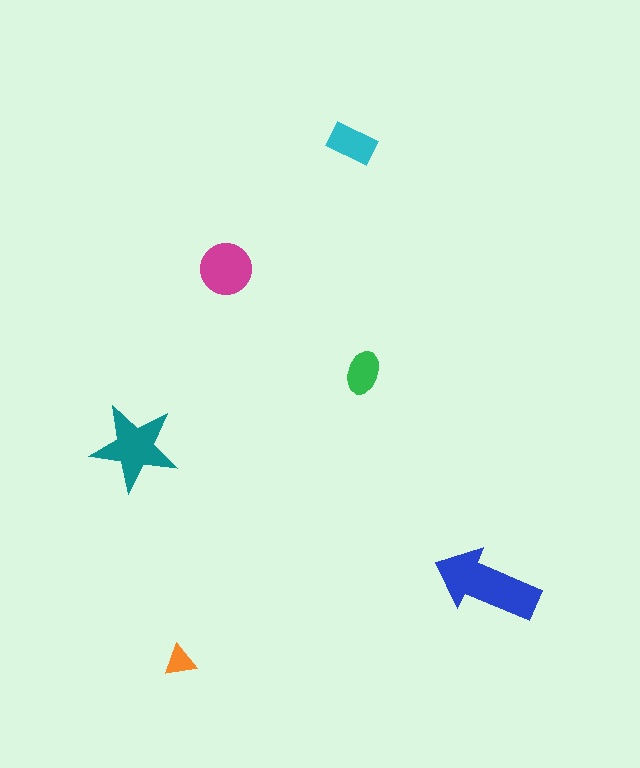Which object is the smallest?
The orange triangle.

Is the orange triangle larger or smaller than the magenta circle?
Smaller.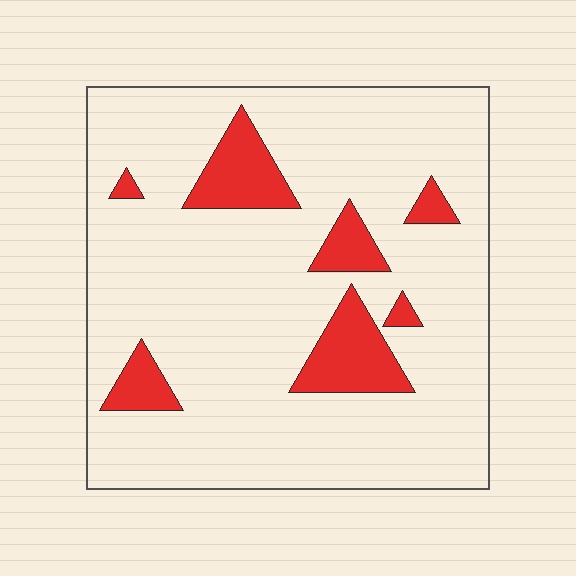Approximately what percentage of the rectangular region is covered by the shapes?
Approximately 15%.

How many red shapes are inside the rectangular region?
7.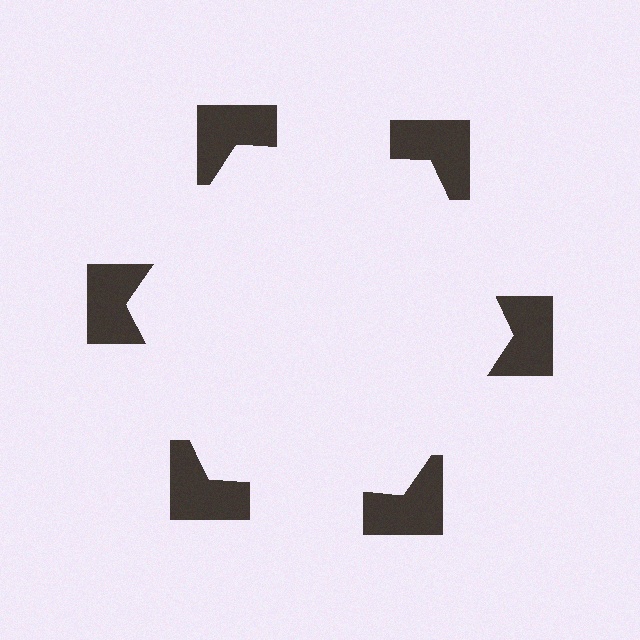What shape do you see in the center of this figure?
An illusory hexagon — its edges are inferred from the aligned wedge cuts in the notched squares, not physically drawn.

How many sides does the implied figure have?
6 sides.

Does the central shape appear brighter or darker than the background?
It typically appears slightly brighter than the background, even though no actual brightness change is drawn.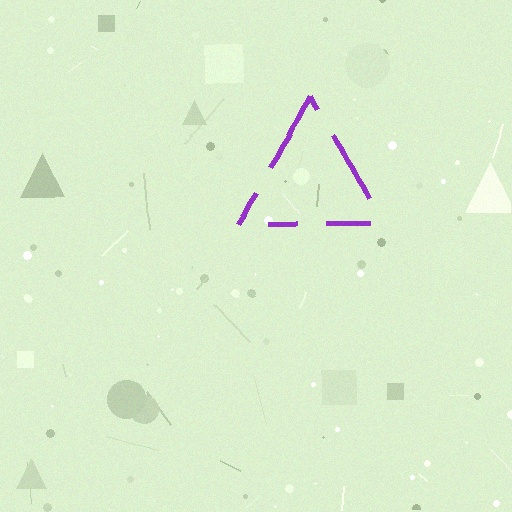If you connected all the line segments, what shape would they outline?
They would outline a triangle.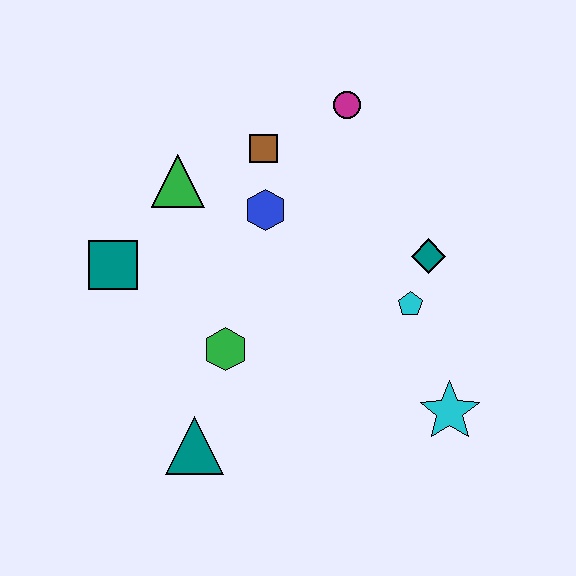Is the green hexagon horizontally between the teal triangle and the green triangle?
No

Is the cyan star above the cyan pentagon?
No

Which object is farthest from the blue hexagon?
The cyan star is farthest from the blue hexagon.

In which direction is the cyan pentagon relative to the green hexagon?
The cyan pentagon is to the right of the green hexagon.